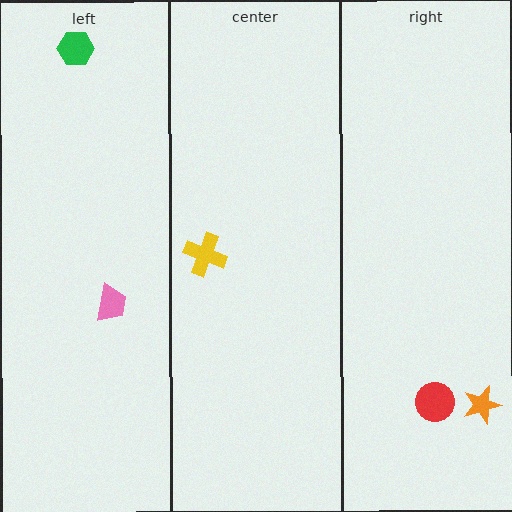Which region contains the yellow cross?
The center region.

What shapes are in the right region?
The red circle, the orange star.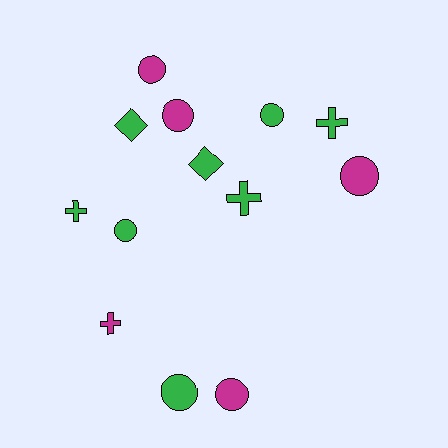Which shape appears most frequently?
Circle, with 7 objects.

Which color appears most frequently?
Green, with 8 objects.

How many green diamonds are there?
There are 2 green diamonds.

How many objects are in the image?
There are 13 objects.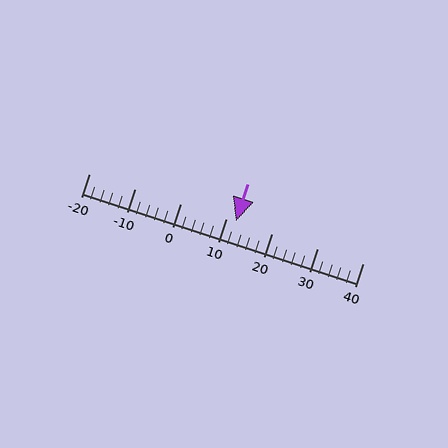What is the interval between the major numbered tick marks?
The major tick marks are spaced 10 units apart.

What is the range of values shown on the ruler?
The ruler shows values from -20 to 40.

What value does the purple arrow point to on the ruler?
The purple arrow points to approximately 12.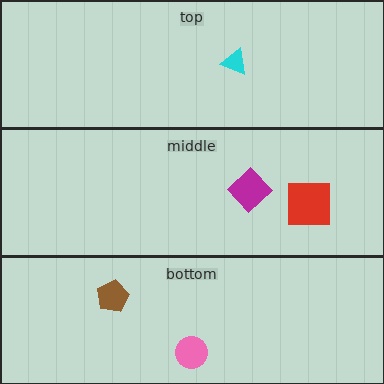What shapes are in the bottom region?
The brown pentagon, the pink circle.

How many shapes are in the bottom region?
2.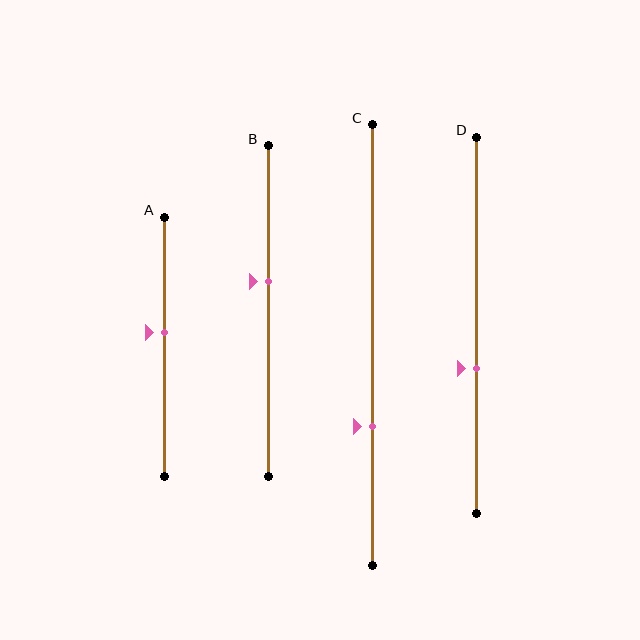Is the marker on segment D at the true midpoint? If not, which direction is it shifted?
No, the marker on segment D is shifted downward by about 11% of the segment length.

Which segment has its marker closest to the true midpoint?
Segment A has its marker closest to the true midpoint.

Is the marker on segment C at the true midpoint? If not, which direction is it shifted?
No, the marker on segment C is shifted downward by about 19% of the segment length.